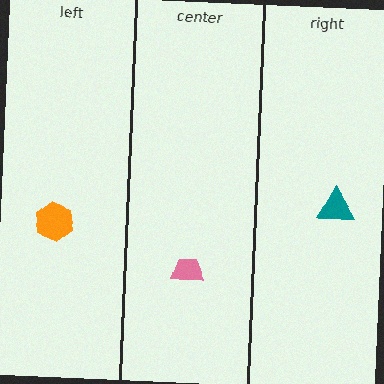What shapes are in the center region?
The pink trapezoid.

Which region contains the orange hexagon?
The left region.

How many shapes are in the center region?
1.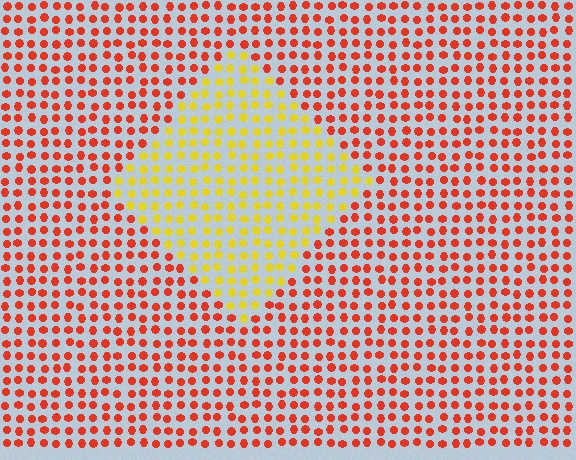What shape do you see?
I see a diamond.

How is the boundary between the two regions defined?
The boundary is defined purely by a slight shift in hue (about 50 degrees). Spacing, size, and orientation are identical on both sides.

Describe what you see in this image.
The image is filled with small red elements in a uniform arrangement. A diamond-shaped region is visible where the elements are tinted to a slightly different hue, forming a subtle color boundary.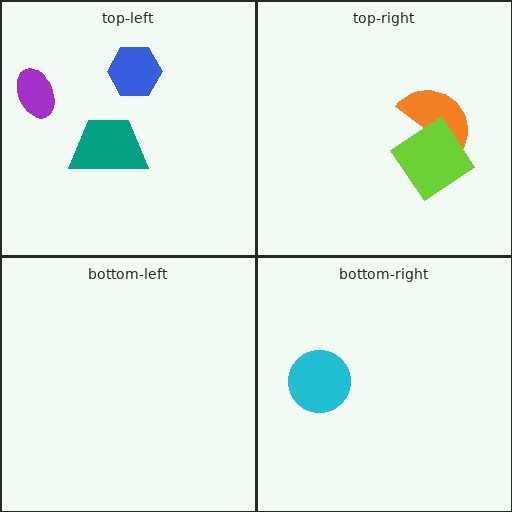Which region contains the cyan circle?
The bottom-right region.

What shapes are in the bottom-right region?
The cyan circle.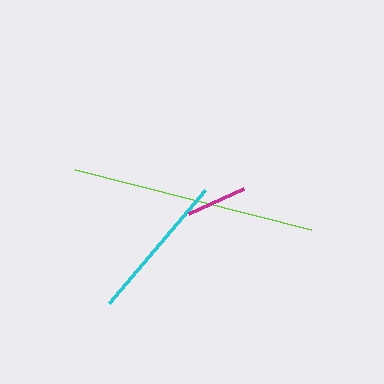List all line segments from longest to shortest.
From longest to shortest: lime, cyan, magenta.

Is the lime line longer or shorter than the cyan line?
The lime line is longer than the cyan line.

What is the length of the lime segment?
The lime segment is approximately 243 pixels long.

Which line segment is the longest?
The lime line is the longest at approximately 243 pixels.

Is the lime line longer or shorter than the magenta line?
The lime line is longer than the magenta line.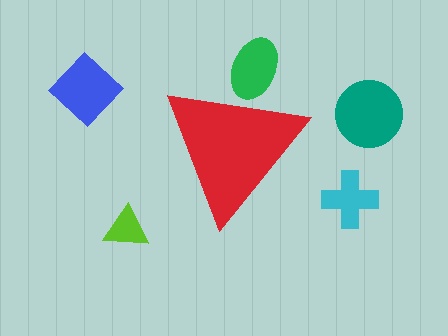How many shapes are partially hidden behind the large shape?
1 shape is partially hidden.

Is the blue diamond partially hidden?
No, the blue diamond is fully visible.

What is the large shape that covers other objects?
A red triangle.